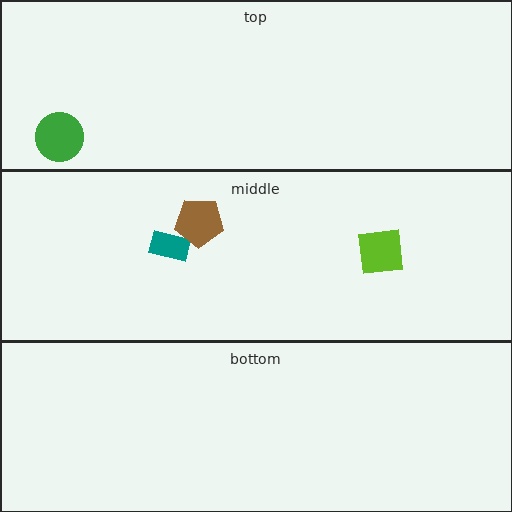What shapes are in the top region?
The cyan ellipse, the green circle.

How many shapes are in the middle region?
3.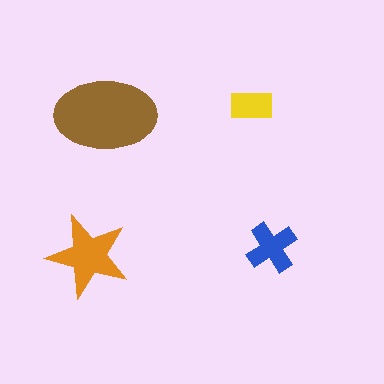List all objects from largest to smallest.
The brown ellipse, the orange star, the blue cross, the yellow rectangle.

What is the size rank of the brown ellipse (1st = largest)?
1st.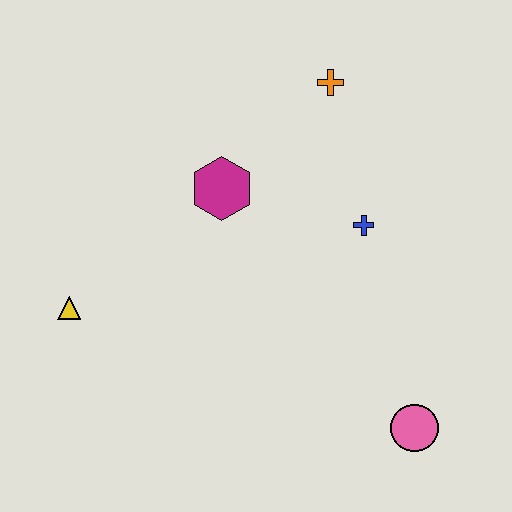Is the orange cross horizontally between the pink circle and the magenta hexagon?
Yes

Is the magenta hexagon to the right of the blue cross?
No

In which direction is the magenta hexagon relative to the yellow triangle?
The magenta hexagon is to the right of the yellow triangle.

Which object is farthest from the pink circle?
The yellow triangle is farthest from the pink circle.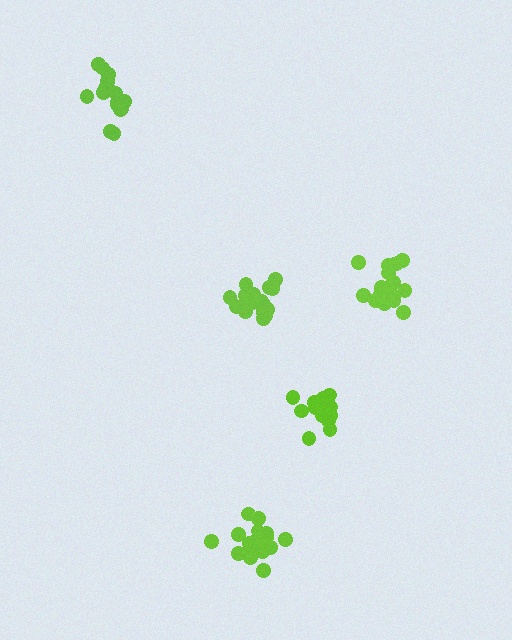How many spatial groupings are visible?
There are 5 spatial groupings.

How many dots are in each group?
Group 1: 17 dots, Group 2: 17 dots, Group 3: 20 dots, Group 4: 16 dots, Group 5: 19 dots (89 total).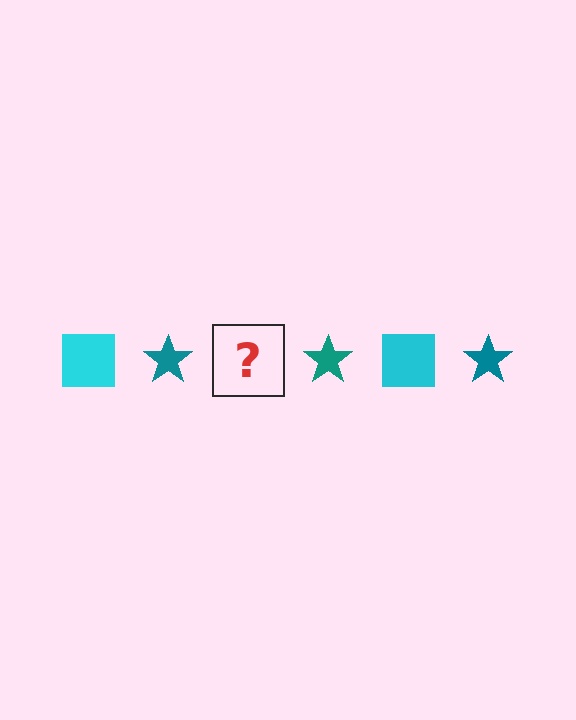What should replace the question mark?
The question mark should be replaced with a cyan square.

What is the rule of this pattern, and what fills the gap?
The rule is that the pattern alternates between cyan square and teal star. The gap should be filled with a cyan square.